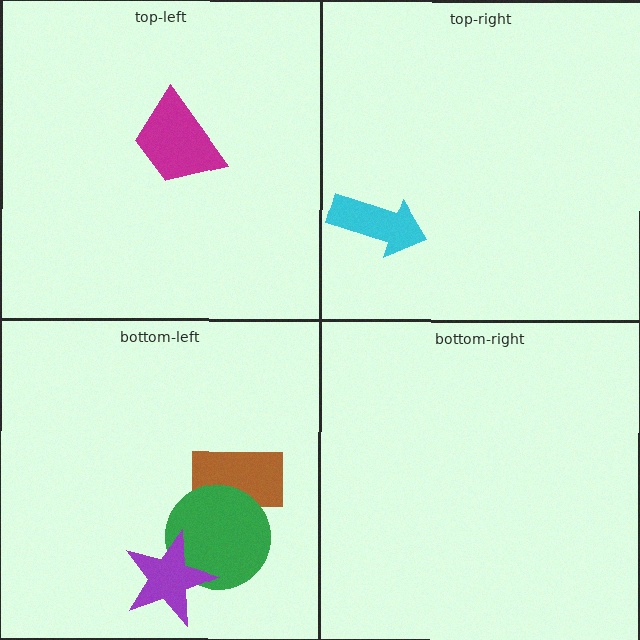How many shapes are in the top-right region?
1.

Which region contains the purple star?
The bottom-left region.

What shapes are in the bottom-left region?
The brown rectangle, the green circle, the purple star.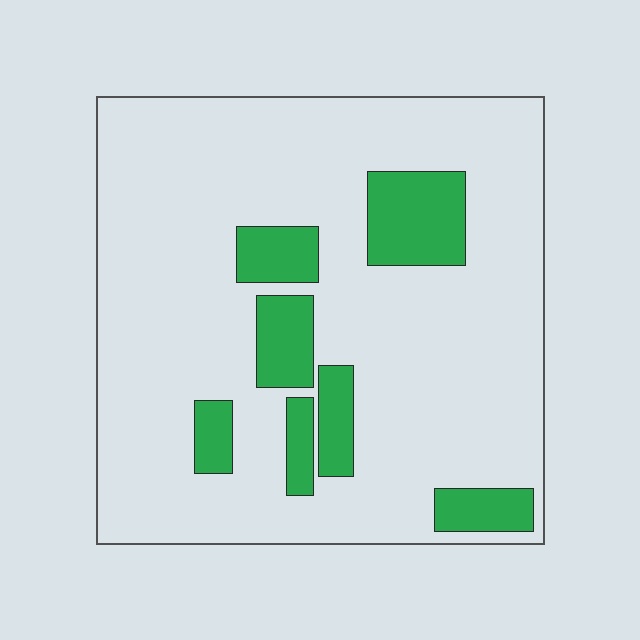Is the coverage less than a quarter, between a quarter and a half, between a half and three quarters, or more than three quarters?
Less than a quarter.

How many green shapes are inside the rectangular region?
7.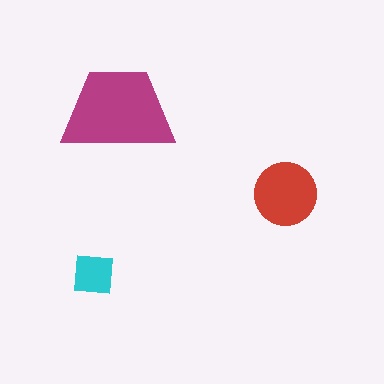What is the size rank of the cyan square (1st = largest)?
3rd.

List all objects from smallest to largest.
The cyan square, the red circle, the magenta trapezoid.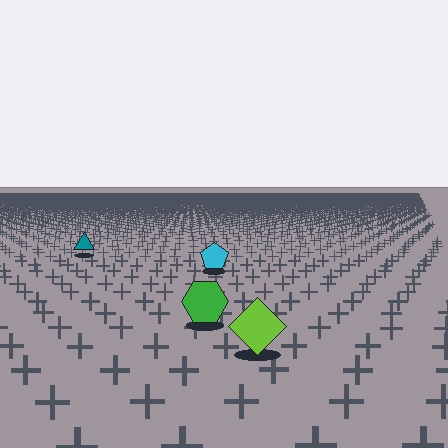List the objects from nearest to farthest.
From nearest to farthest: the lime diamond, the green hexagon, the cyan pentagon, the teal triangle.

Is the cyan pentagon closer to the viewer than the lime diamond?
No. The lime diamond is closer — you can tell from the texture gradient: the ground texture is coarser near it.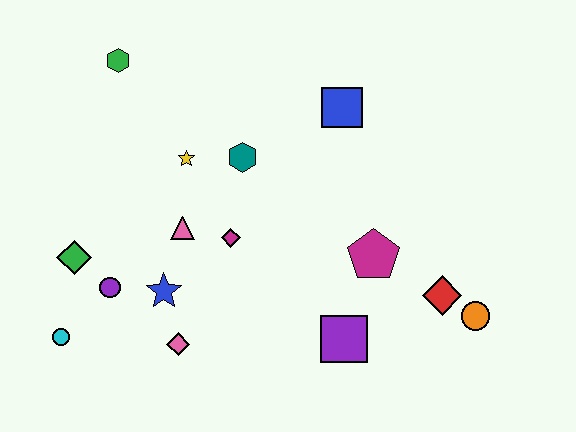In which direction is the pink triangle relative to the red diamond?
The pink triangle is to the left of the red diamond.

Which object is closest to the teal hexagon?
The yellow star is closest to the teal hexagon.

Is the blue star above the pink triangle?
No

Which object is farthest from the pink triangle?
The orange circle is farthest from the pink triangle.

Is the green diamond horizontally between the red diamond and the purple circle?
No